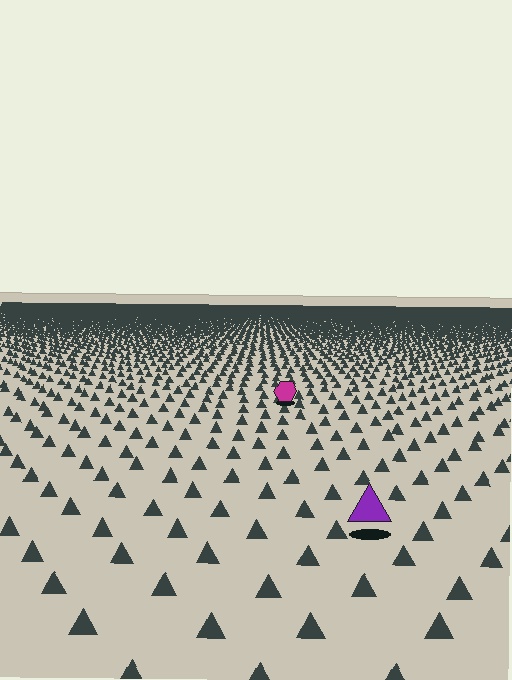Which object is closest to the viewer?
The purple triangle is closest. The texture marks near it are larger and more spread out.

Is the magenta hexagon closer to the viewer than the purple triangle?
No. The purple triangle is closer — you can tell from the texture gradient: the ground texture is coarser near it.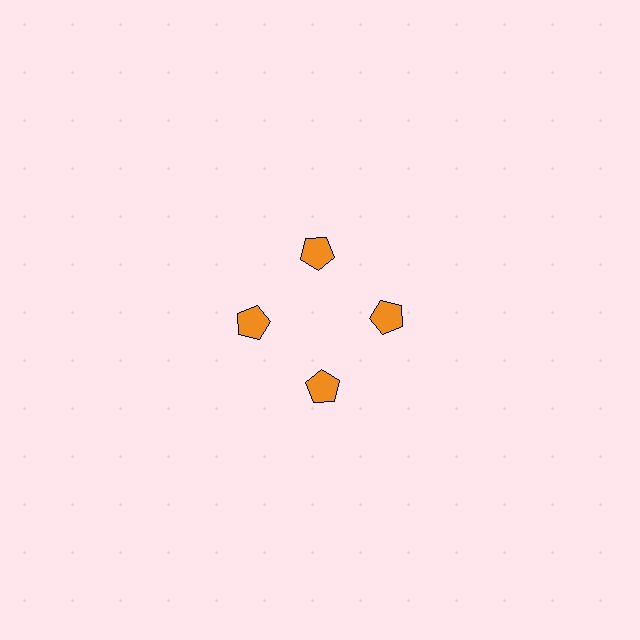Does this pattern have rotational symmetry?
Yes, this pattern has 4-fold rotational symmetry. It looks the same after rotating 90 degrees around the center.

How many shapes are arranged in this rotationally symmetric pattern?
There are 4 shapes, arranged in 4 groups of 1.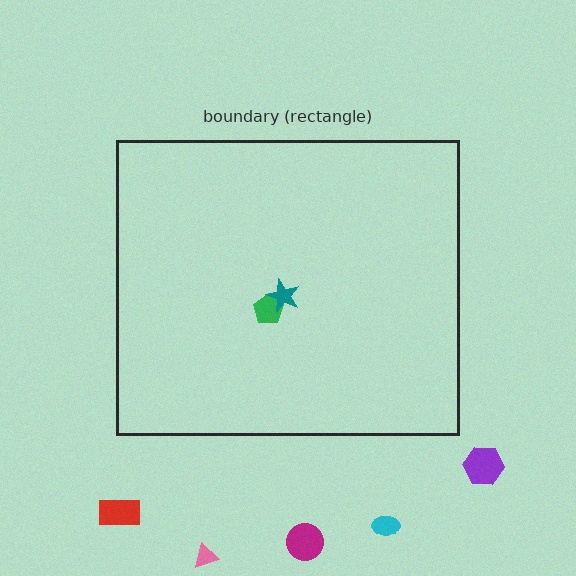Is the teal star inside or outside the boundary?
Inside.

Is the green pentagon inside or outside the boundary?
Inside.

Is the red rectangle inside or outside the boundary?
Outside.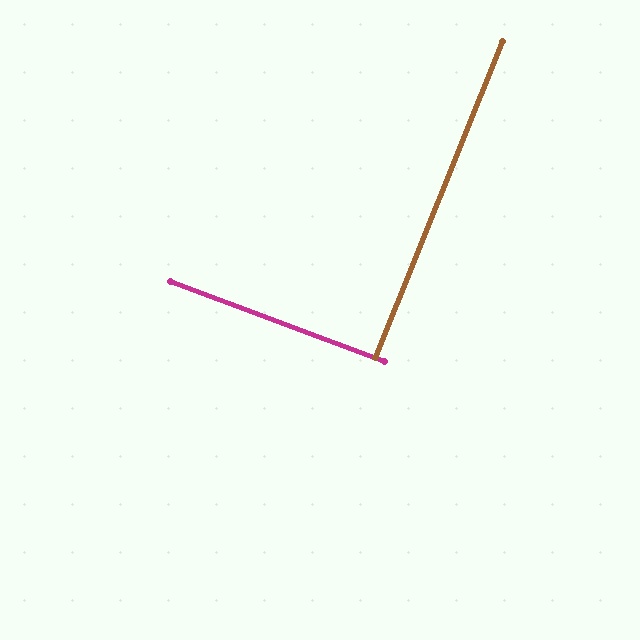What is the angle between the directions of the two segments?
Approximately 89 degrees.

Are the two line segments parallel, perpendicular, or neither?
Perpendicular — they meet at approximately 89°.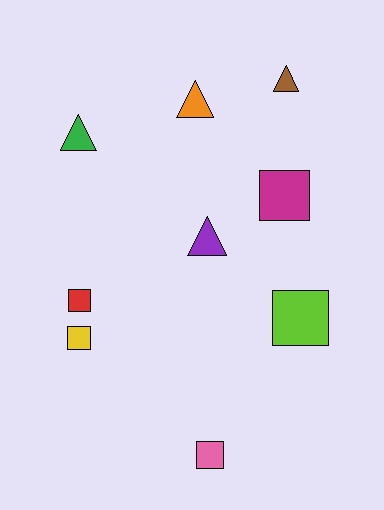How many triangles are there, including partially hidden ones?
There are 4 triangles.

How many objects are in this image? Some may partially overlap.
There are 9 objects.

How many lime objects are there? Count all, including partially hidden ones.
There is 1 lime object.